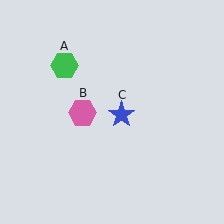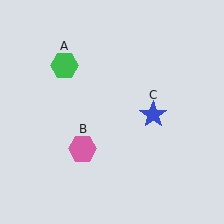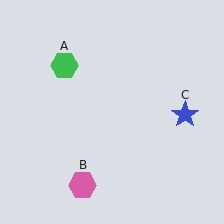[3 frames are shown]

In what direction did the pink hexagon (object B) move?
The pink hexagon (object B) moved down.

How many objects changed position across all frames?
2 objects changed position: pink hexagon (object B), blue star (object C).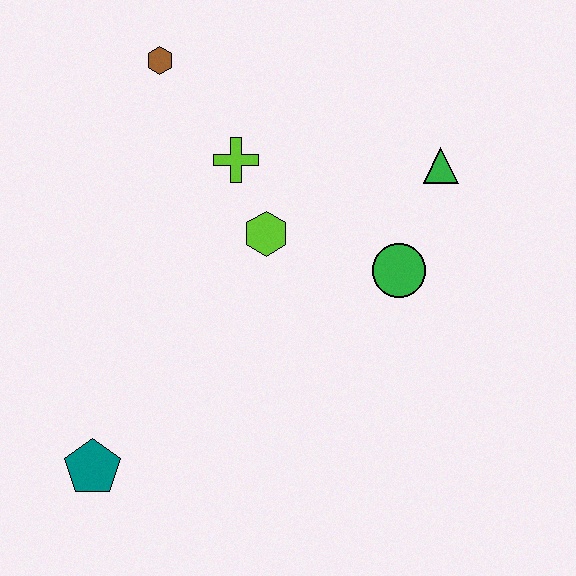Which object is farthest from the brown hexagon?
The teal pentagon is farthest from the brown hexagon.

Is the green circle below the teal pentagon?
No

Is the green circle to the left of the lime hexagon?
No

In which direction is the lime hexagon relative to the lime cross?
The lime hexagon is below the lime cross.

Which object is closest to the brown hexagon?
The lime cross is closest to the brown hexagon.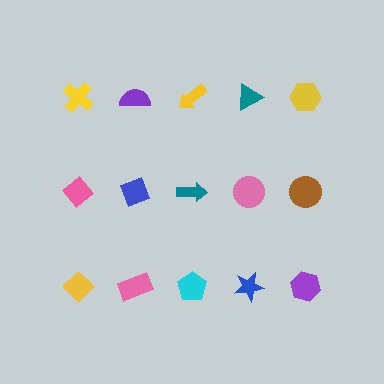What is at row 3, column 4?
A blue star.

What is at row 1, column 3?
A yellow arrow.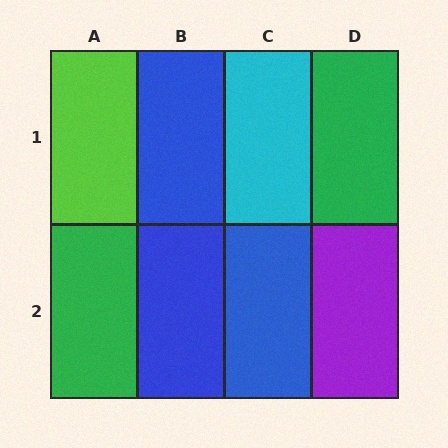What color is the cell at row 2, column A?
Green.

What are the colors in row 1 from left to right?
Lime, blue, cyan, green.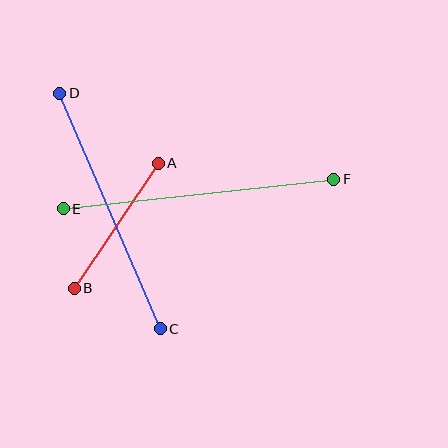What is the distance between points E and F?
The distance is approximately 272 pixels.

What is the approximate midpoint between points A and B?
The midpoint is at approximately (116, 226) pixels.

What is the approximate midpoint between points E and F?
The midpoint is at approximately (199, 194) pixels.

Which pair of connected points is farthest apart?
Points E and F are farthest apart.